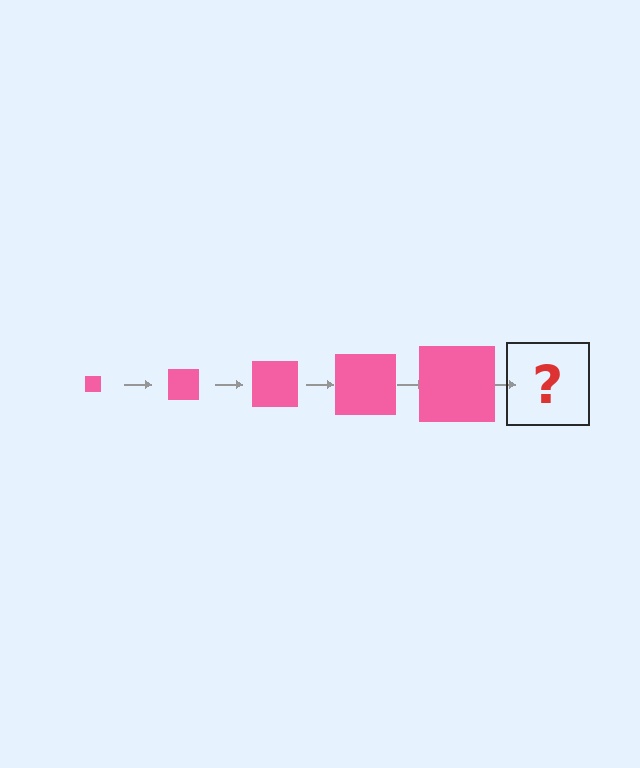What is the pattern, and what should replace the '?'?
The pattern is that the square gets progressively larger each step. The '?' should be a pink square, larger than the previous one.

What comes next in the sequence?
The next element should be a pink square, larger than the previous one.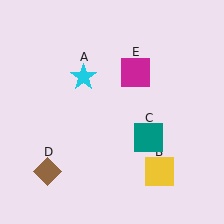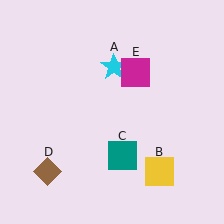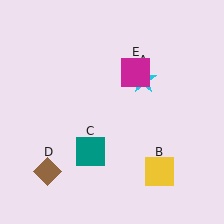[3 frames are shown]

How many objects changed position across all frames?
2 objects changed position: cyan star (object A), teal square (object C).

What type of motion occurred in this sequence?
The cyan star (object A), teal square (object C) rotated clockwise around the center of the scene.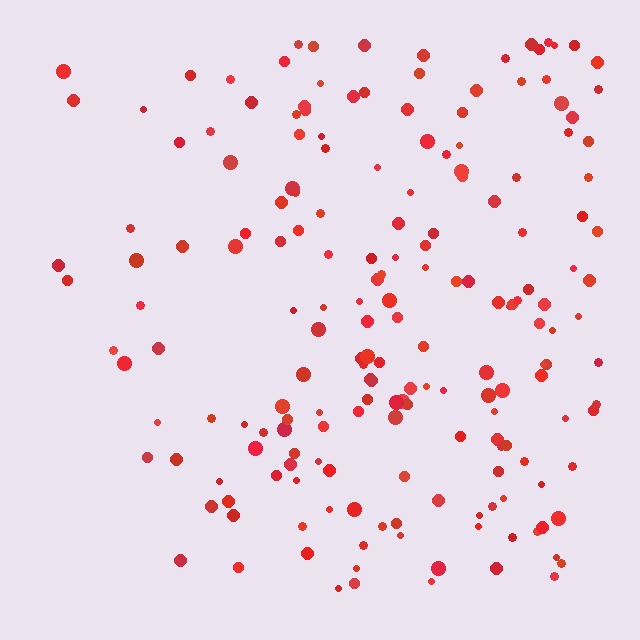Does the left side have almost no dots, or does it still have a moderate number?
Still a moderate number, just noticeably fewer than the right.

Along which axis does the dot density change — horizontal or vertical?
Horizontal.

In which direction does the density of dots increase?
From left to right, with the right side densest.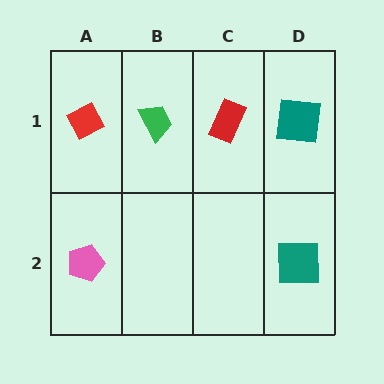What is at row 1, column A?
A red diamond.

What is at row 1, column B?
A green trapezoid.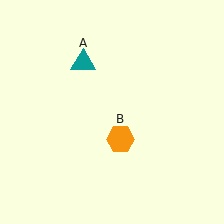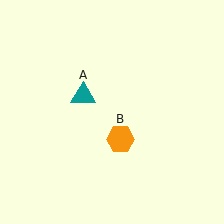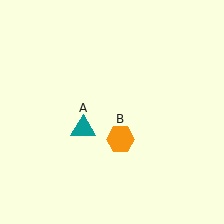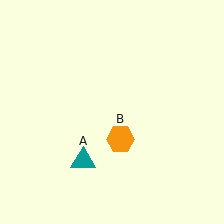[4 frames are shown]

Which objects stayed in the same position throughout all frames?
Orange hexagon (object B) remained stationary.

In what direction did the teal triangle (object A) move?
The teal triangle (object A) moved down.